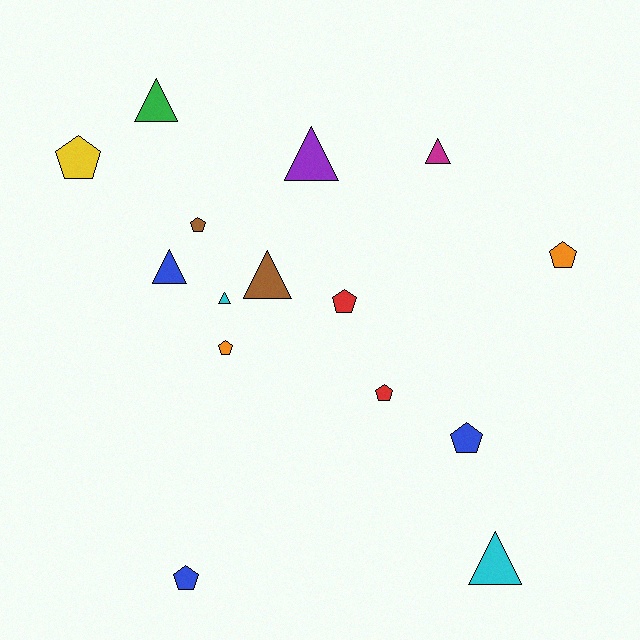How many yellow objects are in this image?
There is 1 yellow object.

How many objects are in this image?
There are 15 objects.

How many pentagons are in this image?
There are 8 pentagons.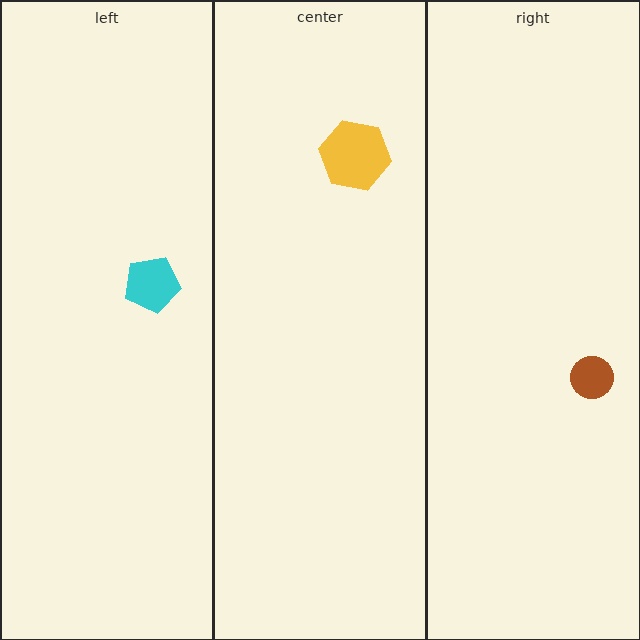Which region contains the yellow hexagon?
The center region.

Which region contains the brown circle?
The right region.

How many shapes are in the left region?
1.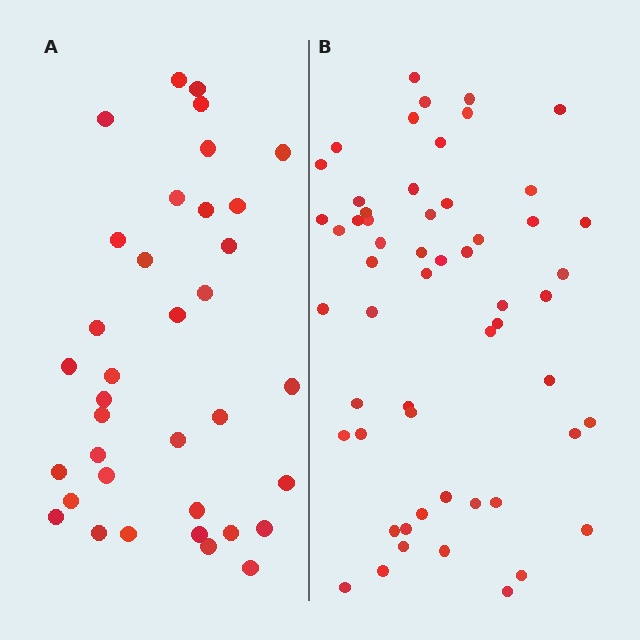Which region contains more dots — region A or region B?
Region B (the right region) has more dots.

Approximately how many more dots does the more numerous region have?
Region B has approximately 20 more dots than region A.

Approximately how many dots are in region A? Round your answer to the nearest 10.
About 40 dots. (The exact count is 36, which rounds to 40.)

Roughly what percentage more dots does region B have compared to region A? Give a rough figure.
About 55% more.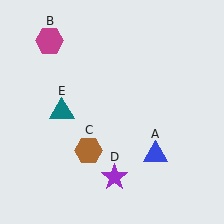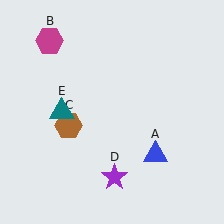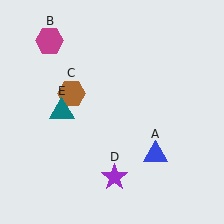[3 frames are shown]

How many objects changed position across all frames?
1 object changed position: brown hexagon (object C).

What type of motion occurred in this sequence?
The brown hexagon (object C) rotated clockwise around the center of the scene.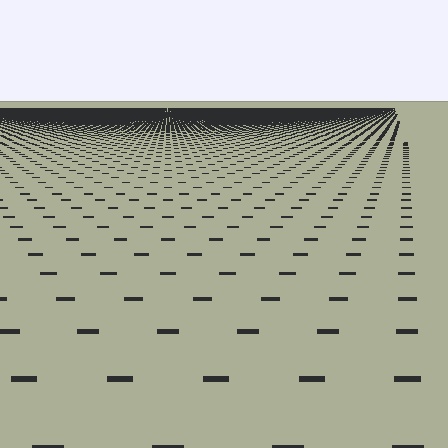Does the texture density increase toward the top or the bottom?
Density increases toward the top.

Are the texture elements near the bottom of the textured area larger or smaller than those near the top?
Larger. Near the bottom, elements are closer to the viewer and appear at a bigger on-screen size.